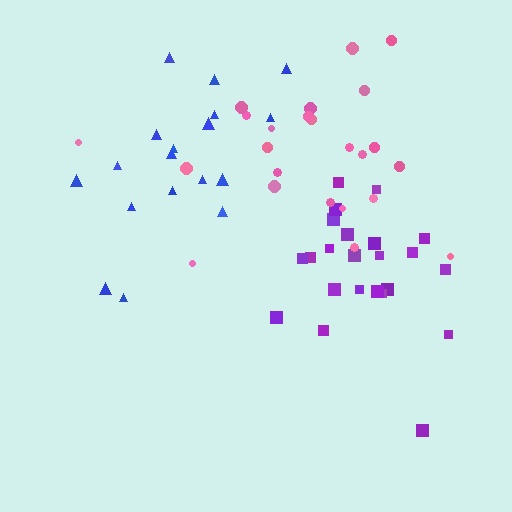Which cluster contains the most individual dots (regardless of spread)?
Pink (24).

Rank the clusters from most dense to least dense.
purple, pink, blue.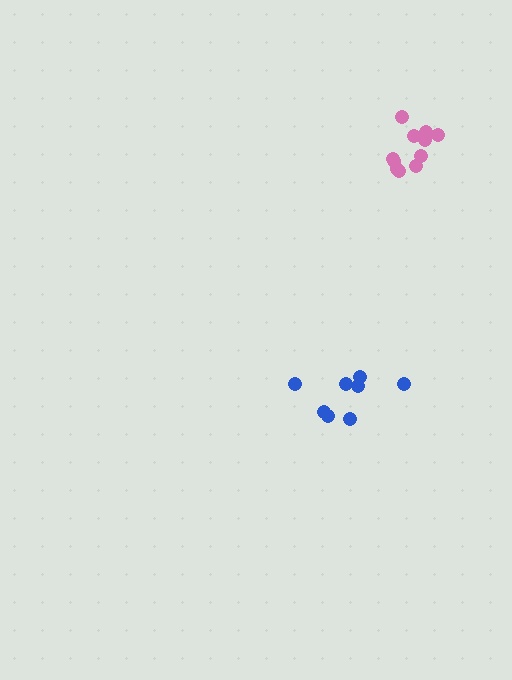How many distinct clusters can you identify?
There are 2 distinct clusters.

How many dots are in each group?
Group 1: 8 dots, Group 2: 11 dots (19 total).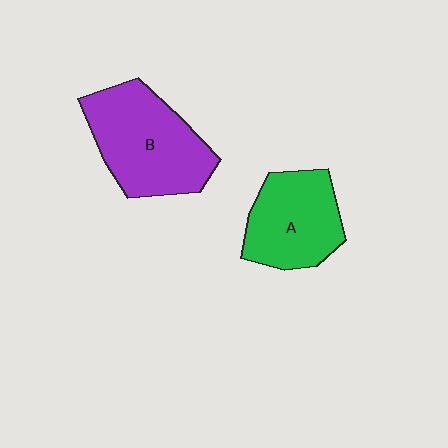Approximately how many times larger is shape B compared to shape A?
Approximately 1.3 times.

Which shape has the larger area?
Shape B (purple).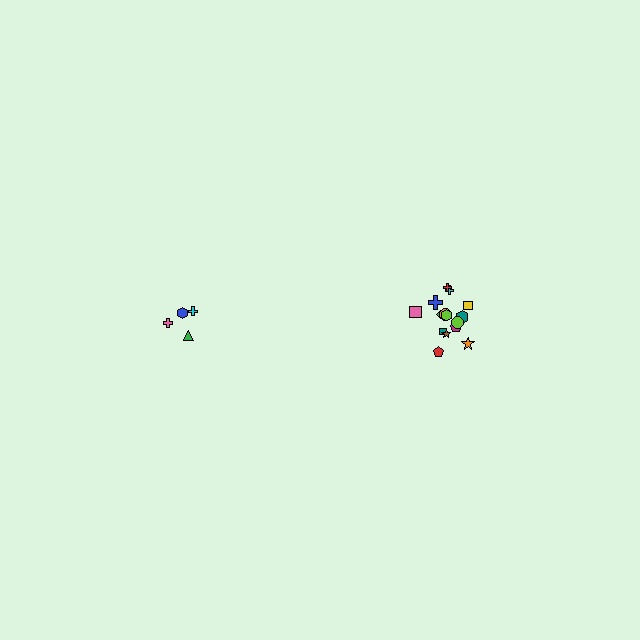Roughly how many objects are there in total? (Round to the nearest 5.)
Roughly 20 objects in total.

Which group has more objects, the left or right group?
The right group.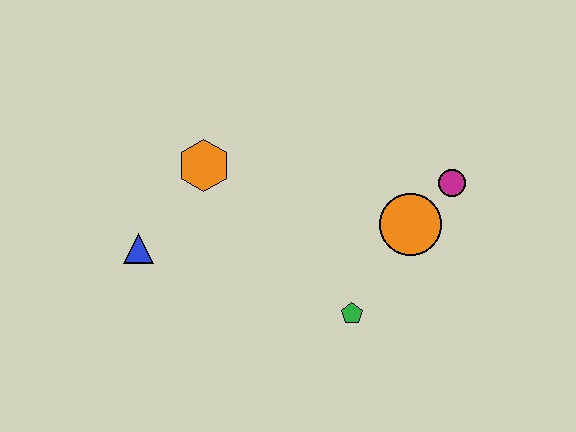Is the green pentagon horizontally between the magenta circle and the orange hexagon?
Yes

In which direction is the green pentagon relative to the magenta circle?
The green pentagon is below the magenta circle.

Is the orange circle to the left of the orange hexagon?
No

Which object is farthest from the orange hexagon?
The magenta circle is farthest from the orange hexagon.